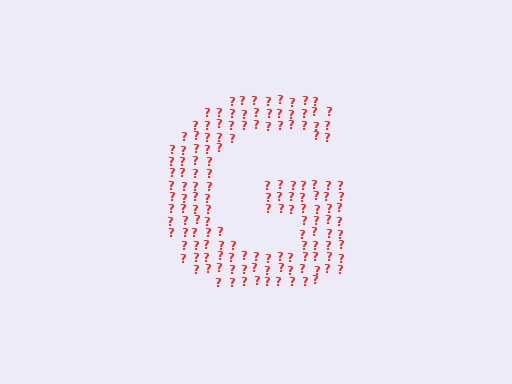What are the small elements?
The small elements are question marks.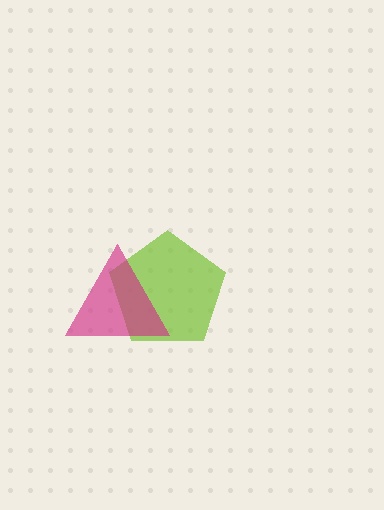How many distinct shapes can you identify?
There are 2 distinct shapes: a lime pentagon, a magenta triangle.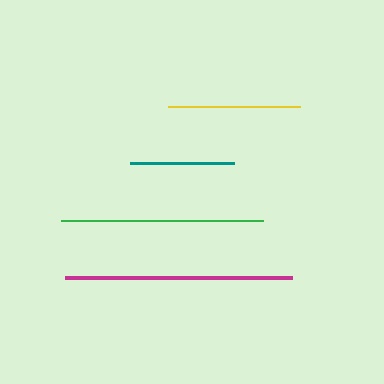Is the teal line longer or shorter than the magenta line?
The magenta line is longer than the teal line.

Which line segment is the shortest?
The teal line is the shortest at approximately 104 pixels.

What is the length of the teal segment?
The teal segment is approximately 104 pixels long.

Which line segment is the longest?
The magenta line is the longest at approximately 227 pixels.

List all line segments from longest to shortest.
From longest to shortest: magenta, green, yellow, teal.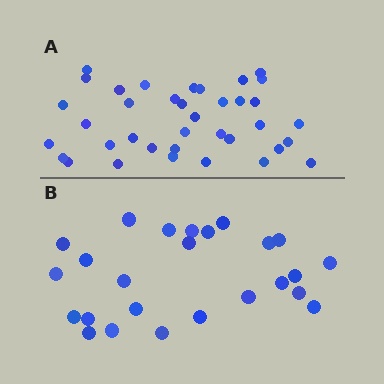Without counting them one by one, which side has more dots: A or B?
Region A (the top region) has more dots.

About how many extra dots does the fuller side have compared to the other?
Region A has roughly 12 or so more dots than region B.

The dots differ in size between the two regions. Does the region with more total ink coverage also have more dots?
No. Region B has more total ink coverage because its dots are larger, but region A actually contains more individual dots. Total area can be misleading — the number of items is what matters here.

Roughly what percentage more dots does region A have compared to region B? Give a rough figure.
About 50% more.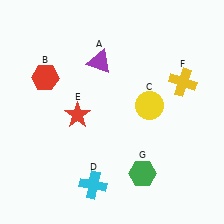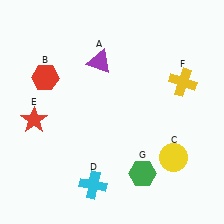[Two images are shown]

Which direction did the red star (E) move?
The red star (E) moved left.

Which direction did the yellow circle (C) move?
The yellow circle (C) moved down.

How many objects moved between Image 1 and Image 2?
2 objects moved between the two images.